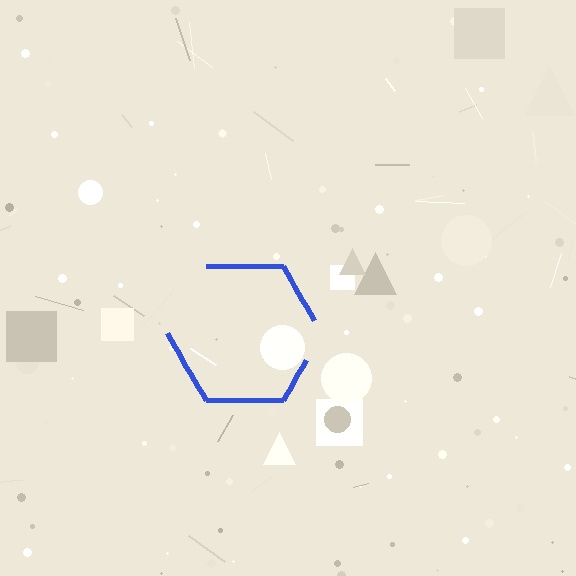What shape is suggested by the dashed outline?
The dashed outline suggests a hexagon.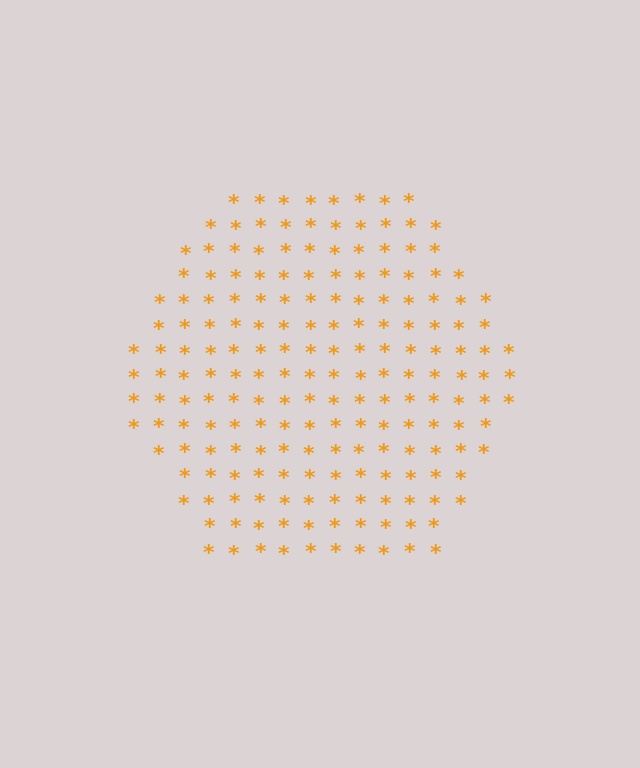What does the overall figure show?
The overall figure shows a hexagon.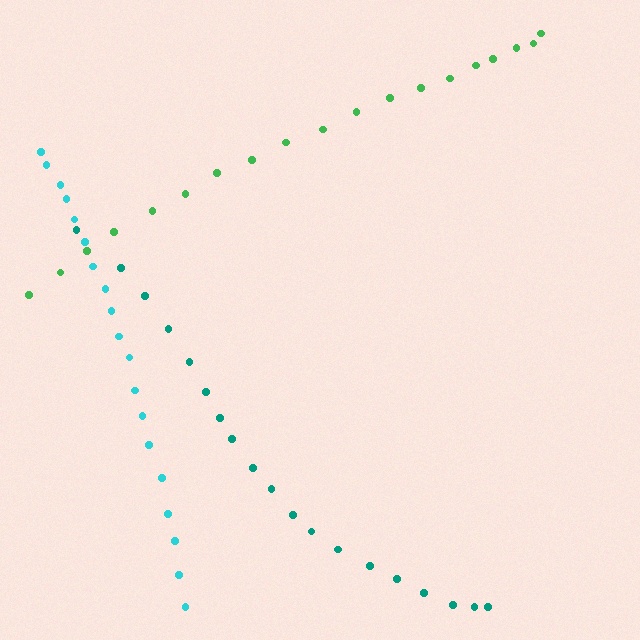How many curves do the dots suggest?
There are 3 distinct paths.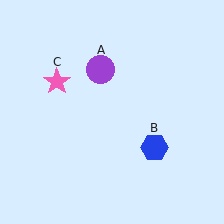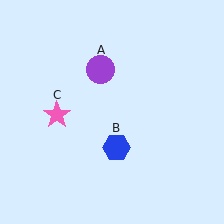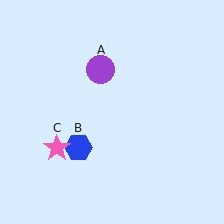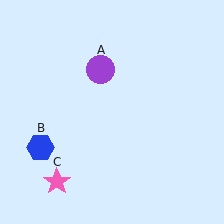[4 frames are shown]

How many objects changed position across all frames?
2 objects changed position: blue hexagon (object B), pink star (object C).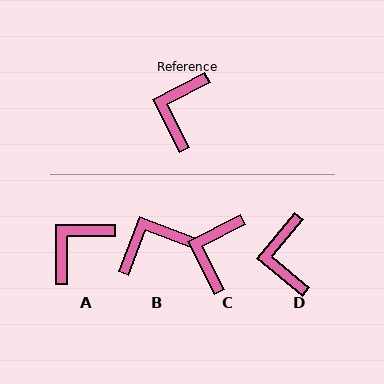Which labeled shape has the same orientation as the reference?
C.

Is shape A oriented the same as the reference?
No, it is off by about 27 degrees.